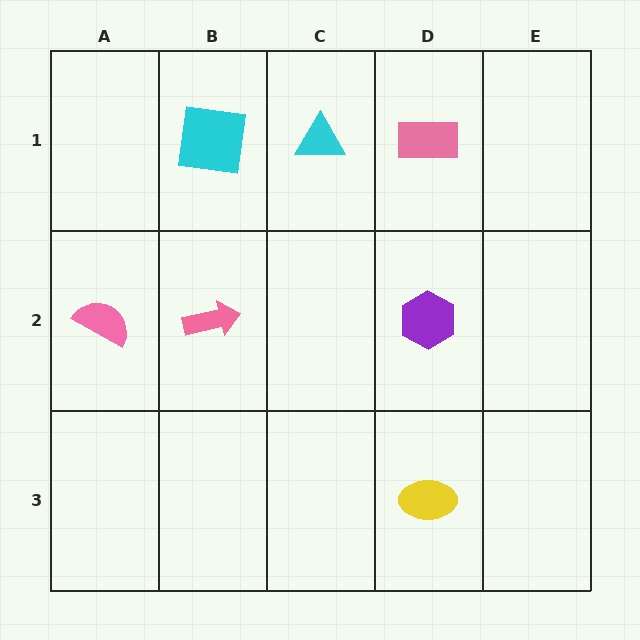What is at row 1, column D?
A pink rectangle.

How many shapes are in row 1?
3 shapes.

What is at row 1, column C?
A cyan triangle.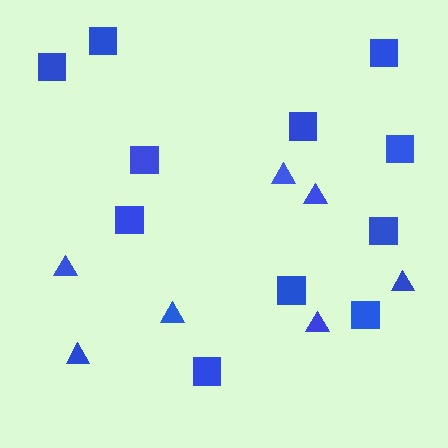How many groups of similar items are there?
There are 2 groups: one group of triangles (7) and one group of squares (11).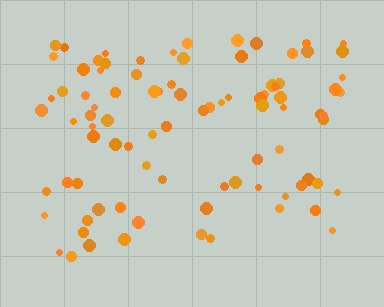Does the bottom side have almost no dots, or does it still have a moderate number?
Still a moderate number, just noticeably fewer than the top.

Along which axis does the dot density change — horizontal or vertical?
Vertical.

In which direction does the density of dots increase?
From bottom to top, with the top side densest.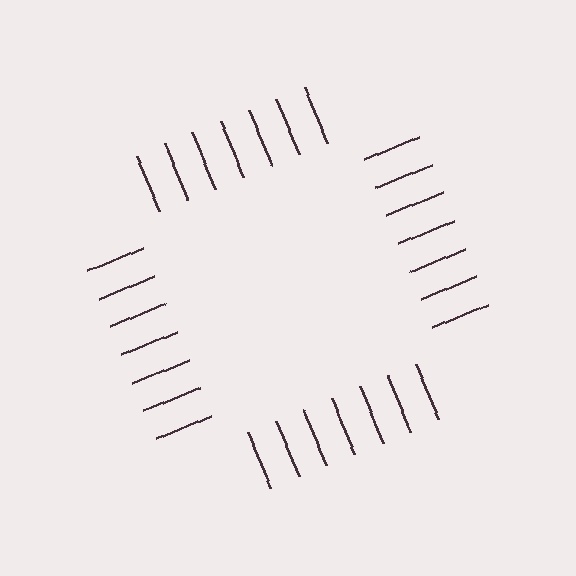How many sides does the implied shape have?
4 sides — the line-ends trace a square.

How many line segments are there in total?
28 — 7 along each of the 4 edges.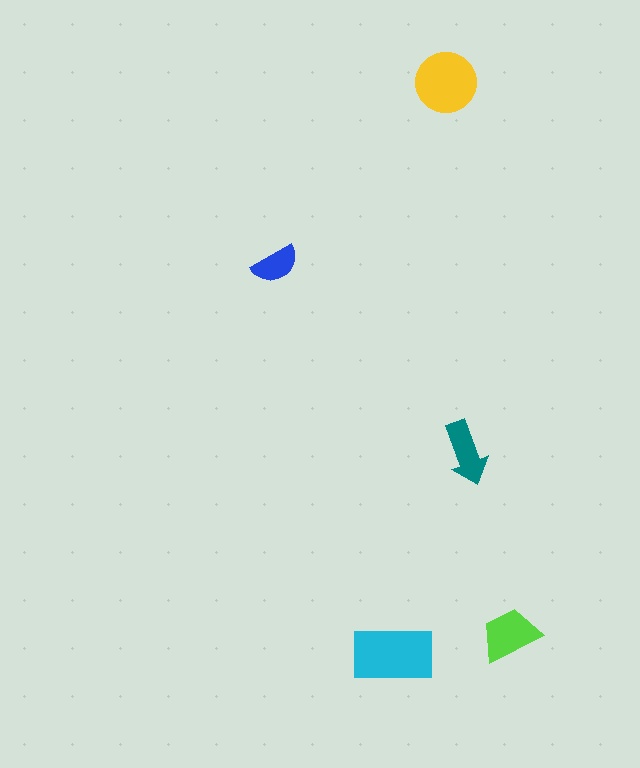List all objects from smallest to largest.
The blue semicircle, the teal arrow, the lime trapezoid, the yellow circle, the cyan rectangle.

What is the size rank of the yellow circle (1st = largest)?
2nd.